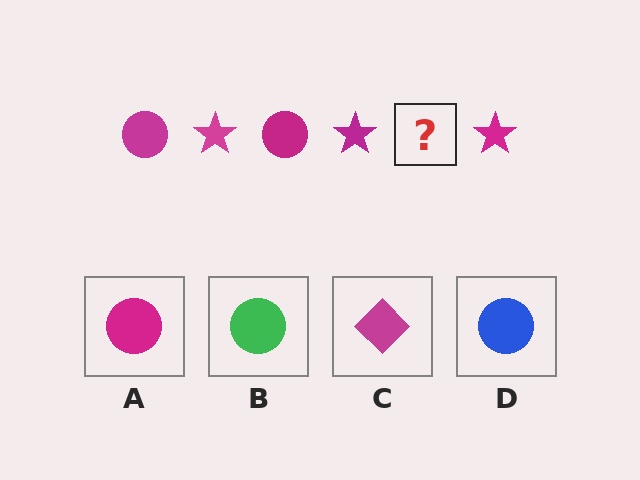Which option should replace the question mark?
Option A.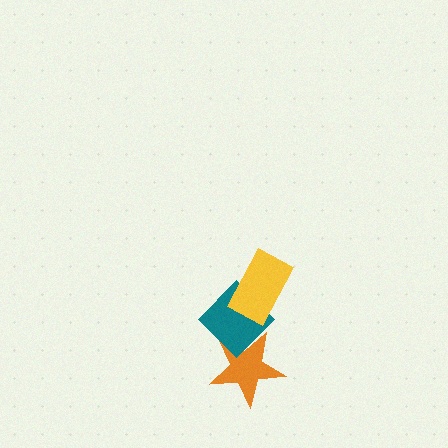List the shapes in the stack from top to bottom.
From top to bottom: the yellow rectangle, the teal diamond, the orange star.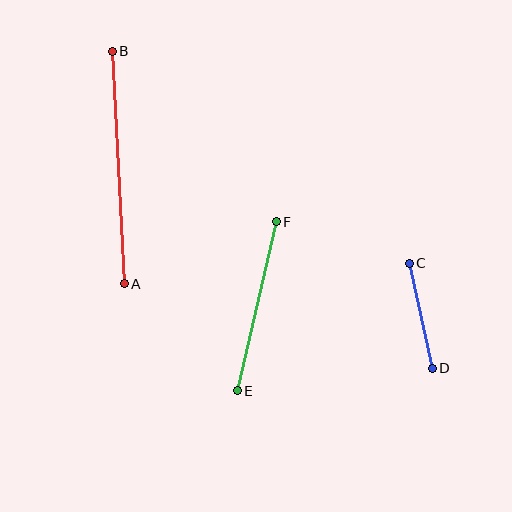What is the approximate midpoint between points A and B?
The midpoint is at approximately (118, 167) pixels.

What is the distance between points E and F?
The distance is approximately 173 pixels.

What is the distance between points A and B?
The distance is approximately 233 pixels.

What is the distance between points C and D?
The distance is approximately 107 pixels.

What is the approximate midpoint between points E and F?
The midpoint is at approximately (257, 306) pixels.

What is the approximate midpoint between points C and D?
The midpoint is at approximately (421, 316) pixels.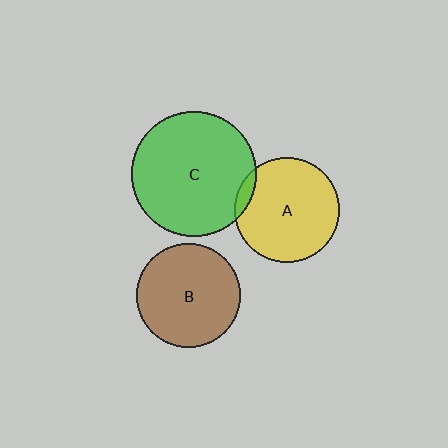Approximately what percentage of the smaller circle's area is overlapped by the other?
Approximately 5%.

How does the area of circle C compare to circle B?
Approximately 1.4 times.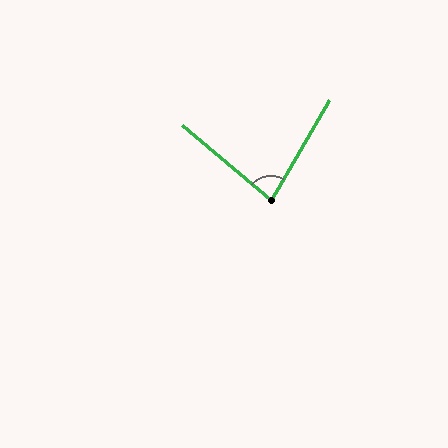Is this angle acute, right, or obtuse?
It is acute.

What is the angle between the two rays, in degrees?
Approximately 80 degrees.